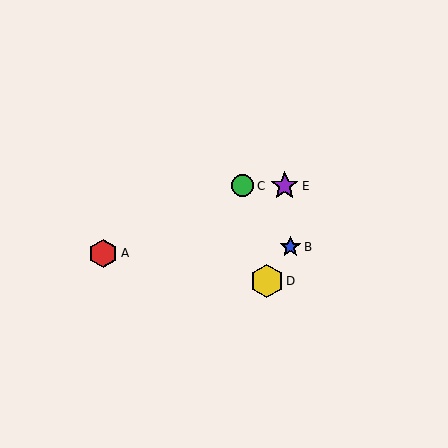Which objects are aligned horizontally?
Objects C, E are aligned horizontally.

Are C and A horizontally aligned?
No, C is at y≈186 and A is at y≈253.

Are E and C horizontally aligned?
Yes, both are at y≈186.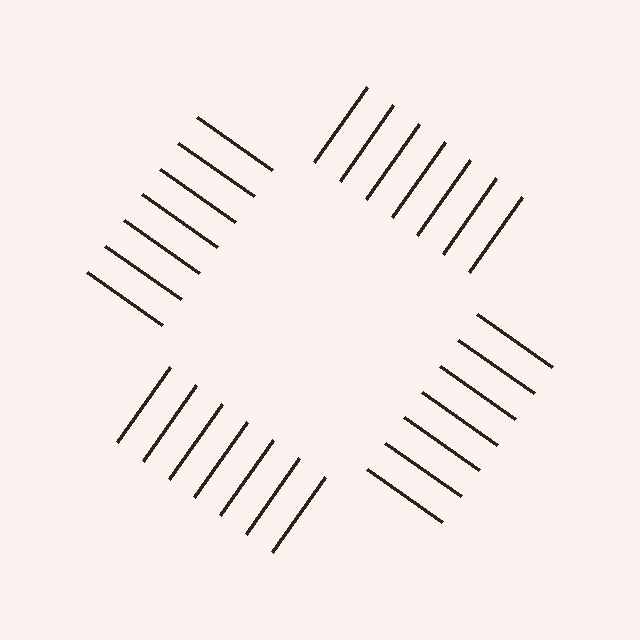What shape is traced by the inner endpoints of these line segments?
An illusory square — the line segments terminate on its edges but no continuous stroke is drawn.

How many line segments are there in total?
28 — 7 along each of the 4 edges.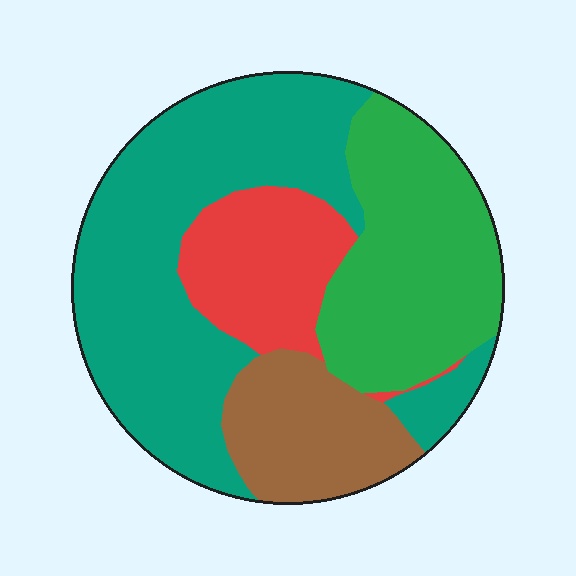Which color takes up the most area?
Teal, at roughly 45%.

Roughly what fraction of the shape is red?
Red takes up about one sixth (1/6) of the shape.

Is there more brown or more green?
Green.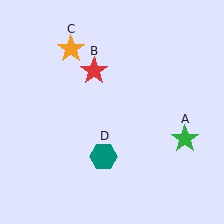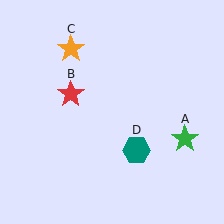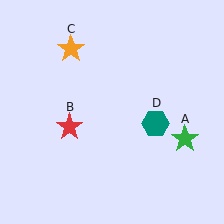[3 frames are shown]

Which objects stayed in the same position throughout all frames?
Green star (object A) and orange star (object C) remained stationary.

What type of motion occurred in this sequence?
The red star (object B), teal hexagon (object D) rotated counterclockwise around the center of the scene.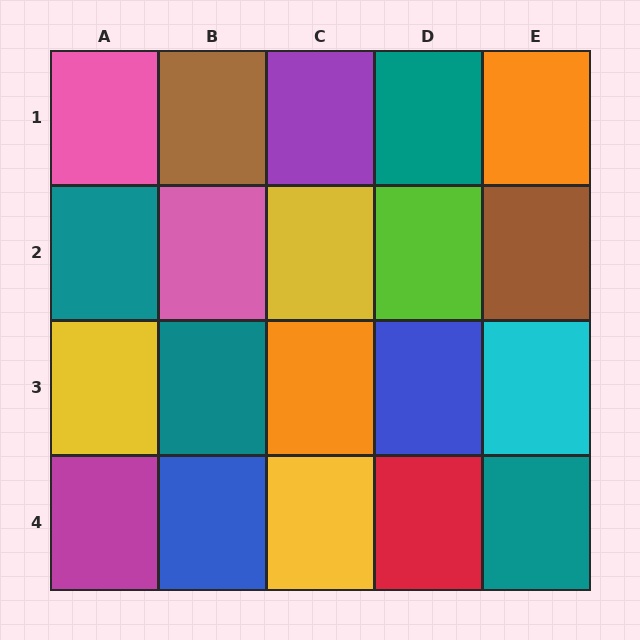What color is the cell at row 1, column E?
Orange.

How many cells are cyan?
1 cell is cyan.